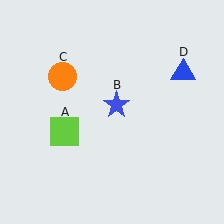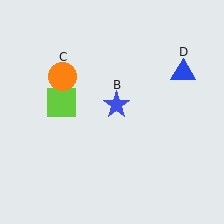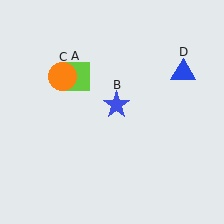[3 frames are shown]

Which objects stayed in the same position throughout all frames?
Blue star (object B) and orange circle (object C) and blue triangle (object D) remained stationary.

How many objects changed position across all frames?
1 object changed position: lime square (object A).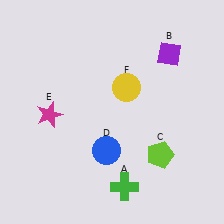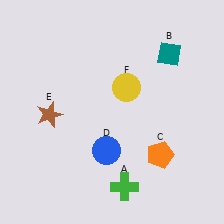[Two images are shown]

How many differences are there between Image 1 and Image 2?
There are 3 differences between the two images.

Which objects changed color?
B changed from purple to teal. C changed from lime to orange. E changed from magenta to brown.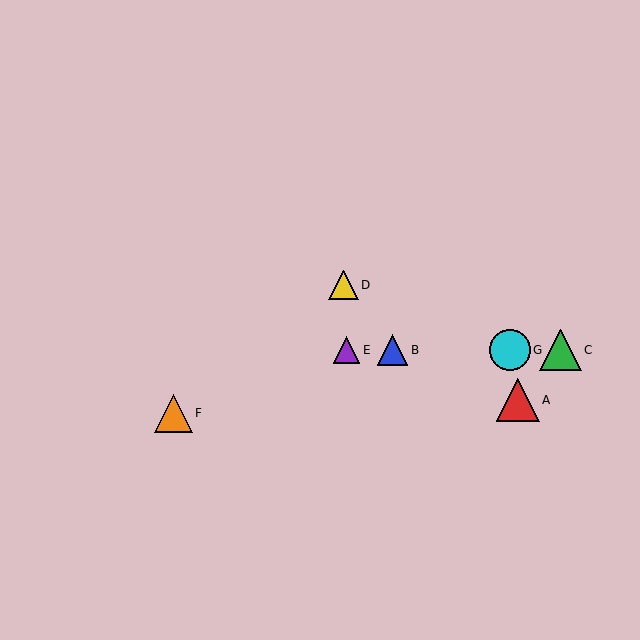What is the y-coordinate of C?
Object C is at y≈350.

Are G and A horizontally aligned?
No, G is at y≈350 and A is at y≈400.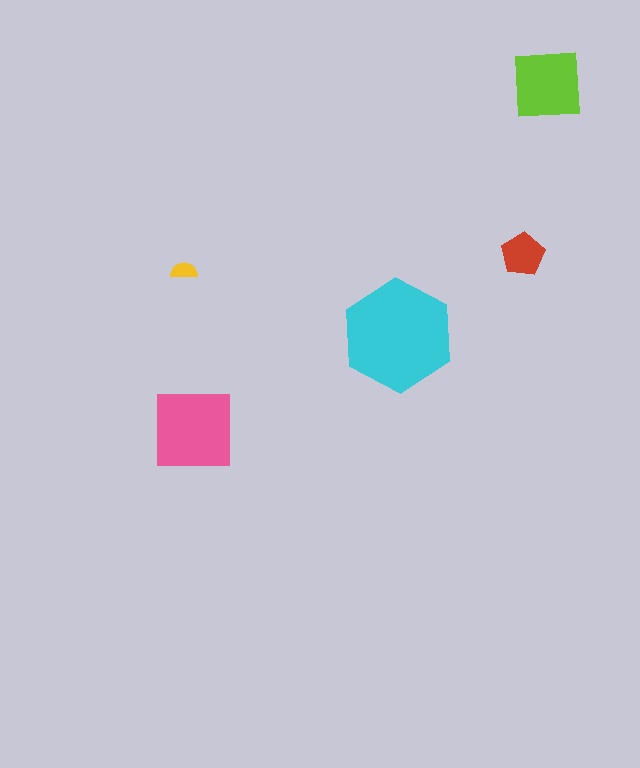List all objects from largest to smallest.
The cyan hexagon, the pink square, the lime square, the red pentagon, the yellow semicircle.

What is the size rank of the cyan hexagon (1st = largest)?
1st.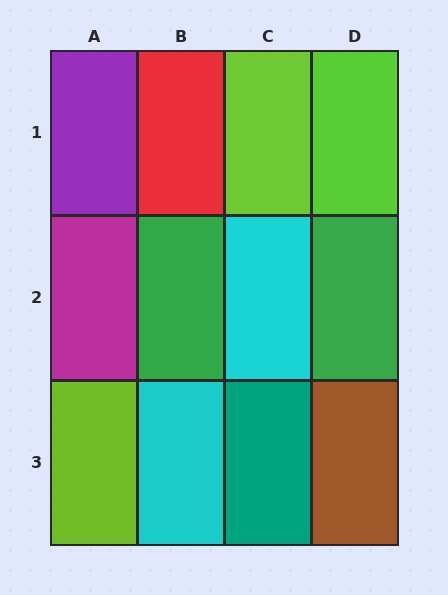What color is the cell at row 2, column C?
Cyan.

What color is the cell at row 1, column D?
Lime.